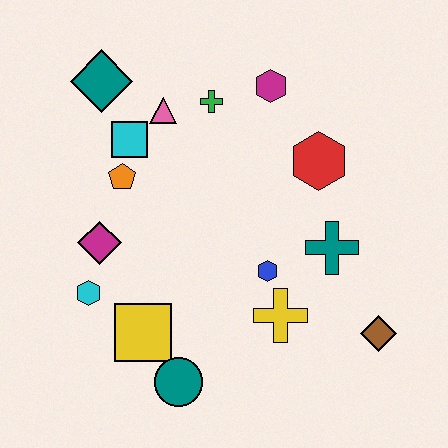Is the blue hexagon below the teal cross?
Yes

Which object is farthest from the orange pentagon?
The brown diamond is farthest from the orange pentagon.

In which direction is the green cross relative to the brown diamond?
The green cross is above the brown diamond.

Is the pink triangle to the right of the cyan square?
Yes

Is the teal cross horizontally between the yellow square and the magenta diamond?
No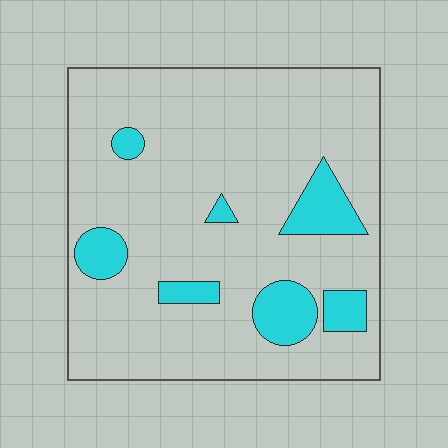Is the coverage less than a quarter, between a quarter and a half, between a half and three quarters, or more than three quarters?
Less than a quarter.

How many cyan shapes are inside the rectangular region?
7.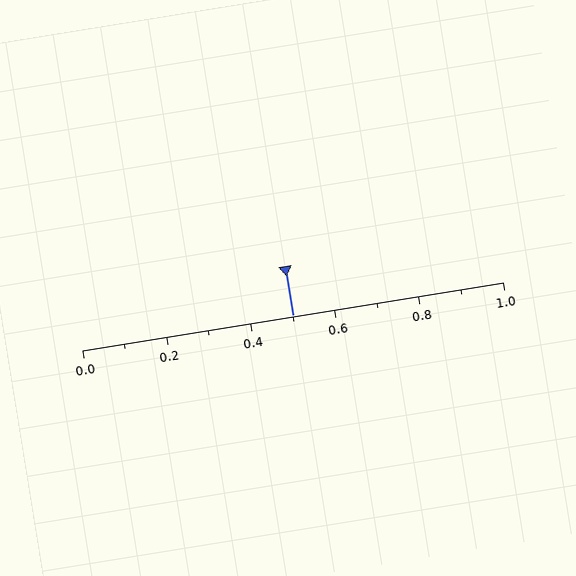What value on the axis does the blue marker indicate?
The marker indicates approximately 0.5.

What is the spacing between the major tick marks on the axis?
The major ticks are spaced 0.2 apart.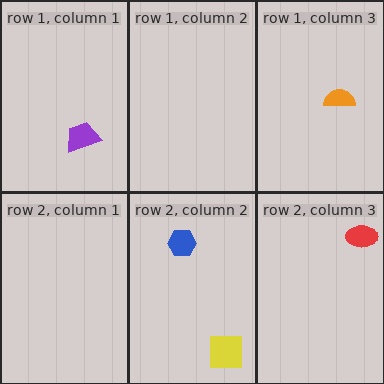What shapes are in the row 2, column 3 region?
The red ellipse.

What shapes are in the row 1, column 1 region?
The purple trapezoid.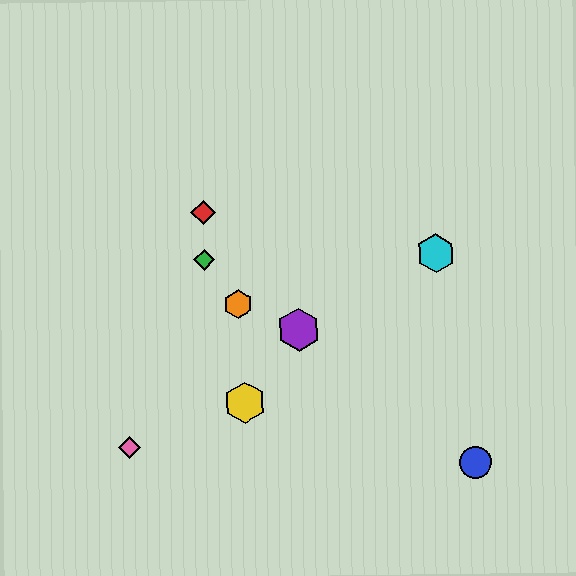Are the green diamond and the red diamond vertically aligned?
Yes, both are at x≈204.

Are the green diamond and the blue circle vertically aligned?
No, the green diamond is at x≈204 and the blue circle is at x≈476.